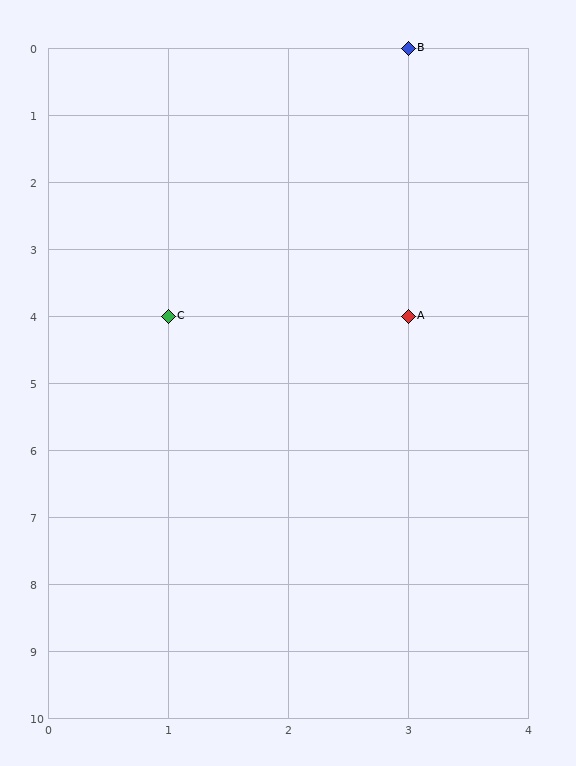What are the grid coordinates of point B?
Point B is at grid coordinates (3, 0).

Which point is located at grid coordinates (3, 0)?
Point B is at (3, 0).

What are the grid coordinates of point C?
Point C is at grid coordinates (1, 4).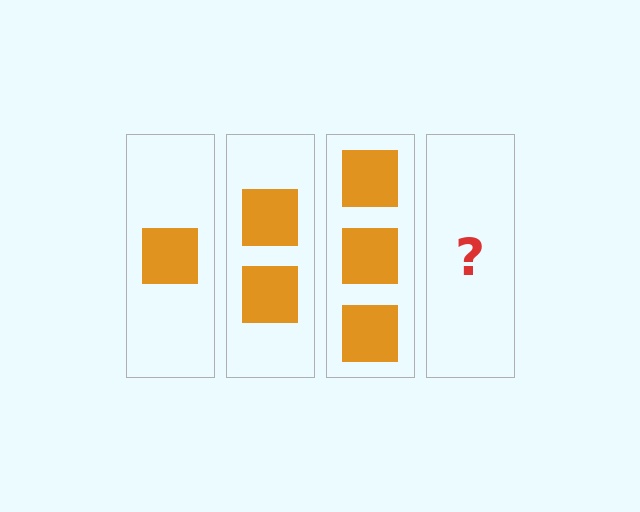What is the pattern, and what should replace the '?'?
The pattern is that each step adds one more square. The '?' should be 4 squares.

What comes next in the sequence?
The next element should be 4 squares.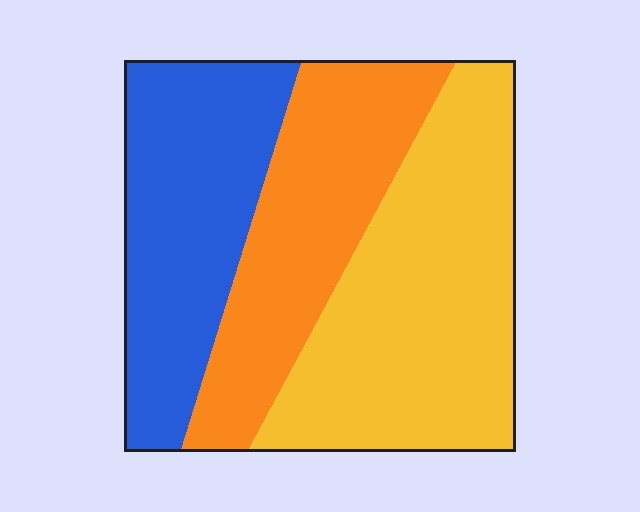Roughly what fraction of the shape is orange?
Orange takes up about one quarter (1/4) of the shape.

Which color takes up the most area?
Yellow, at roughly 40%.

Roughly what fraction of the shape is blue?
Blue takes up between a sixth and a third of the shape.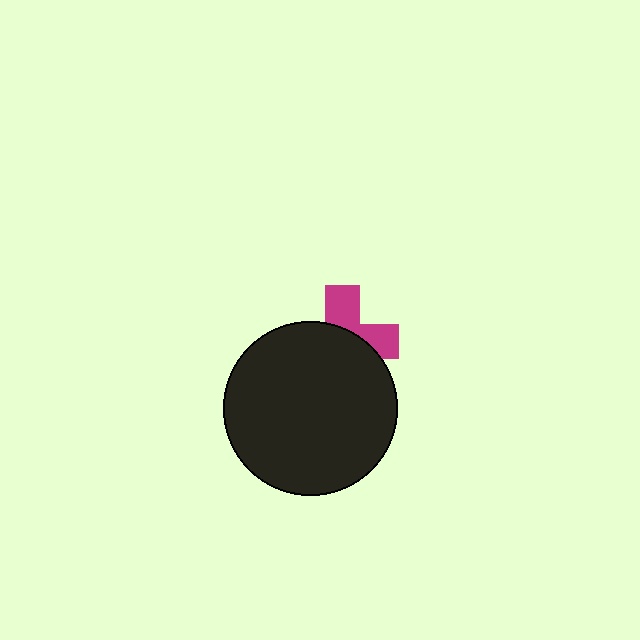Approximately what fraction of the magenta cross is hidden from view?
Roughly 62% of the magenta cross is hidden behind the black circle.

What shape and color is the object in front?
The object in front is a black circle.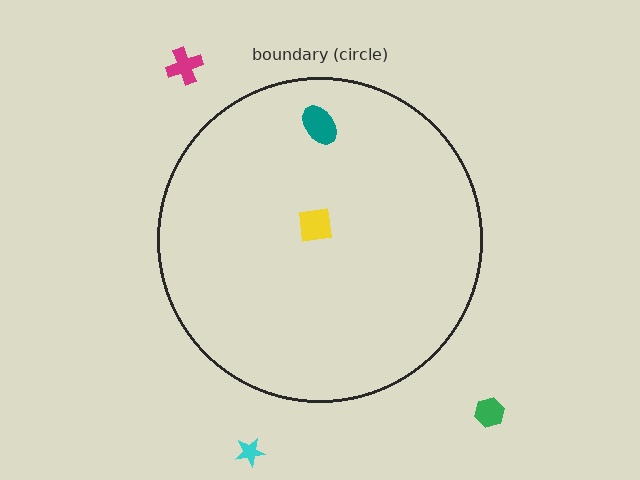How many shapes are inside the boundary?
2 inside, 3 outside.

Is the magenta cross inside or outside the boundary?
Outside.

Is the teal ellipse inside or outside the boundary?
Inside.